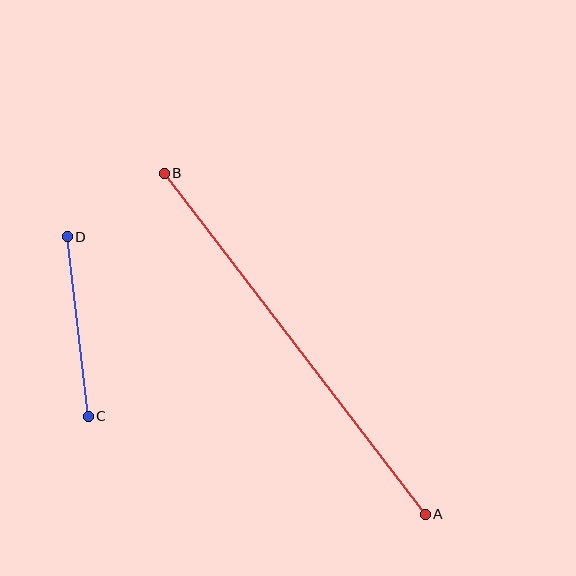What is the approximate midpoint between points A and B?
The midpoint is at approximately (295, 344) pixels.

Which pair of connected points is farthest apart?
Points A and B are farthest apart.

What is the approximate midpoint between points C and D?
The midpoint is at approximately (78, 326) pixels.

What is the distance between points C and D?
The distance is approximately 181 pixels.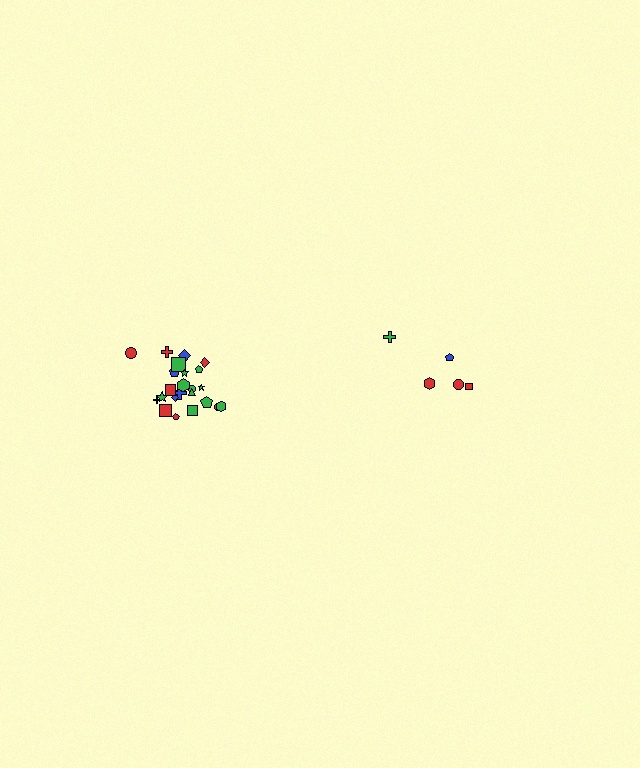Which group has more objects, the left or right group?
The left group.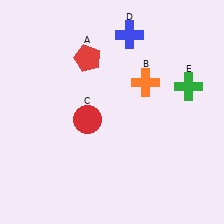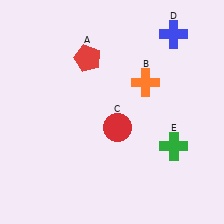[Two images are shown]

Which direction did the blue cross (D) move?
The blue cross (D) moved right.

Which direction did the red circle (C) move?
The red circle (C) moved right.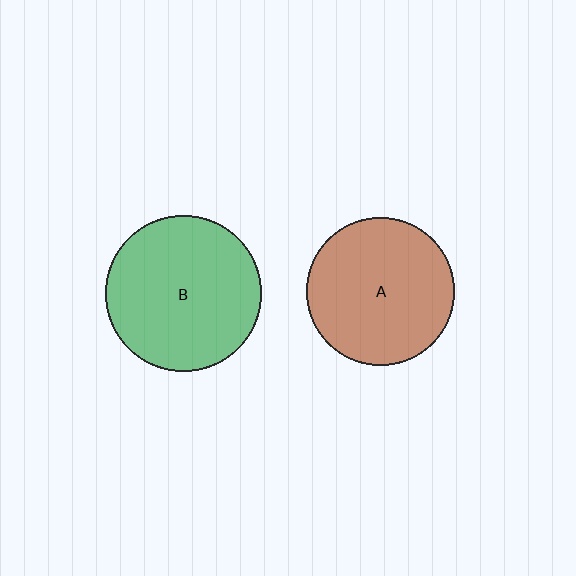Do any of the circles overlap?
No, none of the circles overlap.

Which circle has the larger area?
Circle B (green).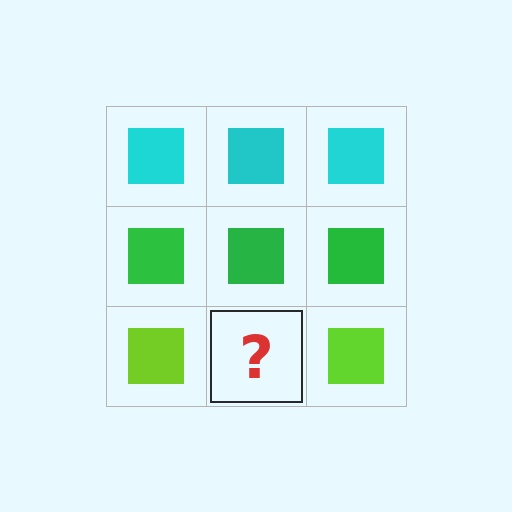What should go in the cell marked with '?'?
The missing cell should contain a lime square.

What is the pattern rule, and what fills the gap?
The rule is that each row has a consistent color. The gap should be filled with a lime square.